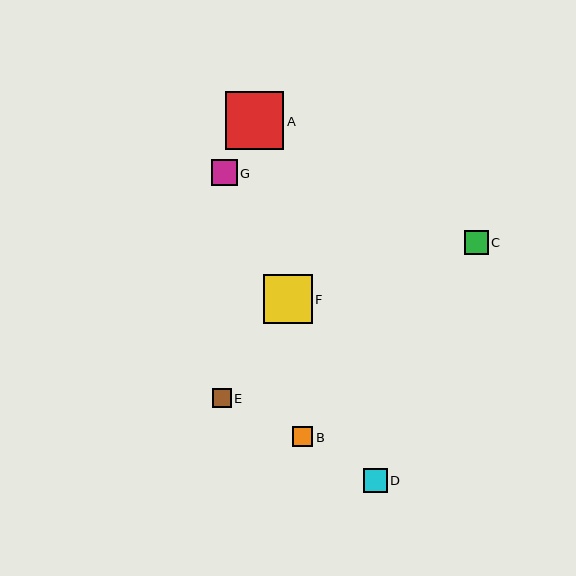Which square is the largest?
Square A is the largest with a size of approximately 59 pixels.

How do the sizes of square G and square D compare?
Square G and square D are approximately the same size.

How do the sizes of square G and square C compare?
Square G and square C are approximately the same size.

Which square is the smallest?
Square E is the smallest with a size of approximately 18 pixels.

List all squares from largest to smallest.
From largest to smallest: A, F, G, C, D, B, E.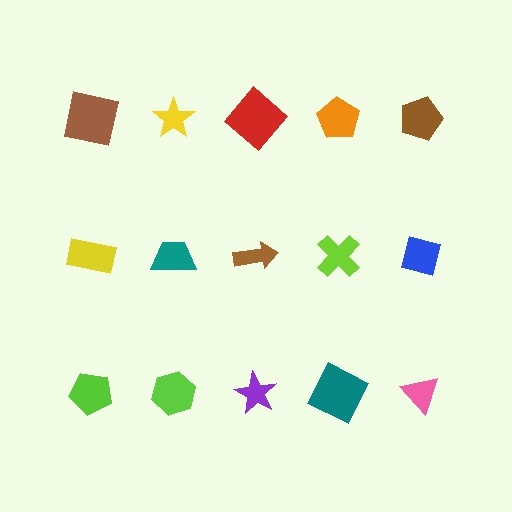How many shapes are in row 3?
5 shapes.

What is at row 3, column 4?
A teal square.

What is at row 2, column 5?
A blue diamond.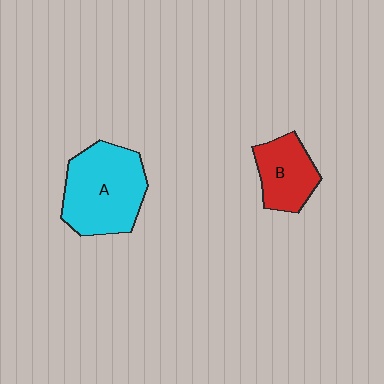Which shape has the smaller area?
Shape B (red).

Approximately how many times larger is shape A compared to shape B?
Approximately 1.8 times.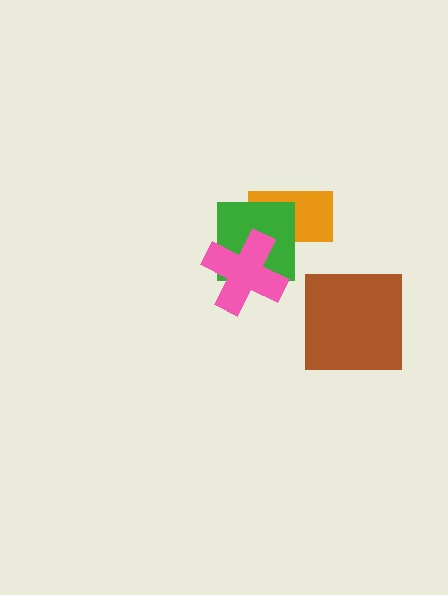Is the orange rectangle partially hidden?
Yes, it is partially covered by another shape.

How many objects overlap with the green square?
2 objects overlap with the green square.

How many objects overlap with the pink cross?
2 objects overlap with the pink cross.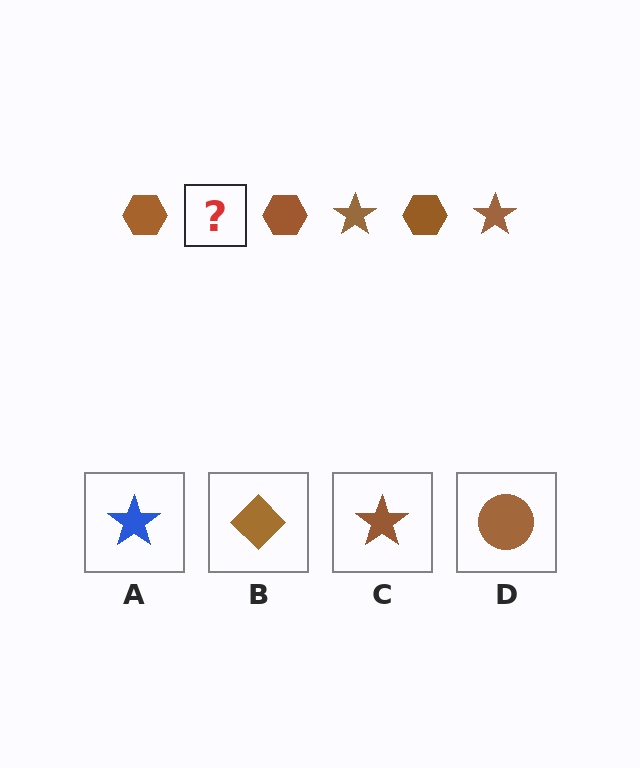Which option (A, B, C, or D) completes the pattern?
C.